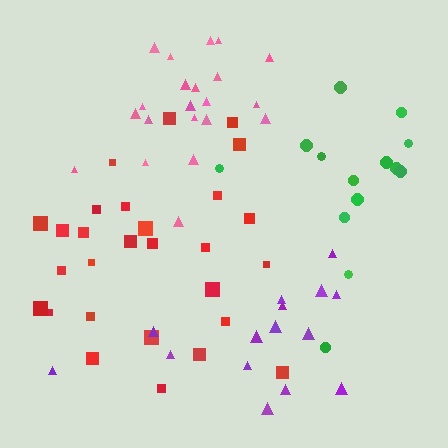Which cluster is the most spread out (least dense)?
Green.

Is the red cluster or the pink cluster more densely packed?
Red.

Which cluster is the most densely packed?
Red.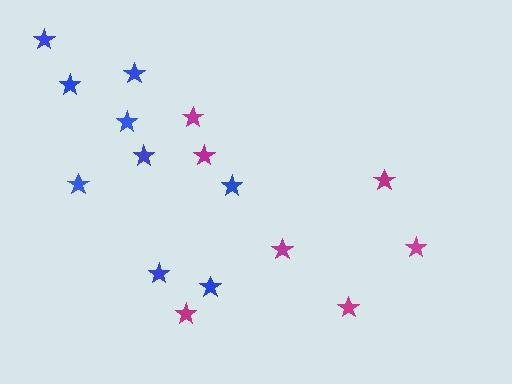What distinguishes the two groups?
There are 2 groups: one group of magenta stars (7) and one group of blue stars (9).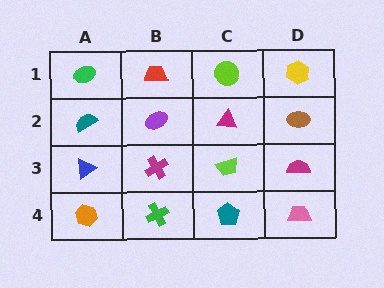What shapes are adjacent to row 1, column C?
A magenta triangle (row 2, column C), a red trapezoid (row 1, column B), a yellow hexagon (row 1, column D).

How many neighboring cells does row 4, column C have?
3.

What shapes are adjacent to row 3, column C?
A magenta triangle (row 2, column C), a teal pentagon (row 4, column C), a magenta cross (row 3, column B), a magenta semicircle (row 3, column D).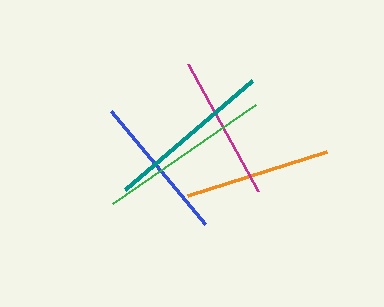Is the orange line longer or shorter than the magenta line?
The orange line is longer than the magenta line.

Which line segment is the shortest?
The magenta line is the shortest at approximately 145 pixels.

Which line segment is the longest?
The green line is the longest at approximately 174 pixels.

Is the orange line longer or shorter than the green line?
The green line is longer than the orange line.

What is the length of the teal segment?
The teal segment is approximately 168 pixels long.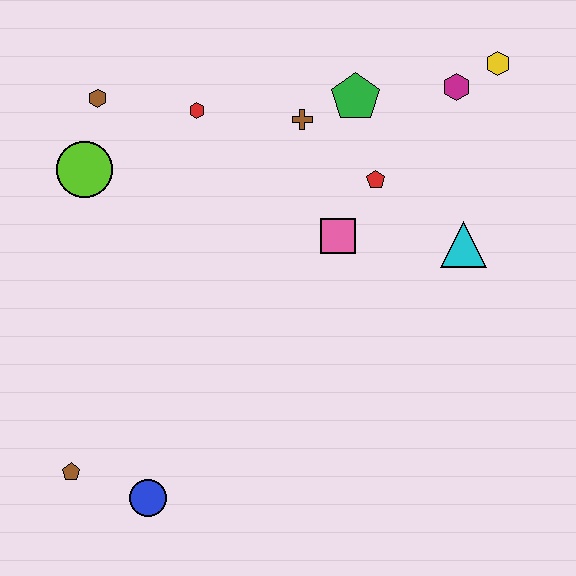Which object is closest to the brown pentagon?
The blue circle is closest to the brown pentagon.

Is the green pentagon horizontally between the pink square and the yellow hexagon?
Yes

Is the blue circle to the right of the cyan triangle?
No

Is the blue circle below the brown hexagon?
Yes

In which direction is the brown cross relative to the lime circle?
The brown cross is to the right of the lime circle.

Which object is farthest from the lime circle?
The yellow hexagon is farthest from the lime circle.